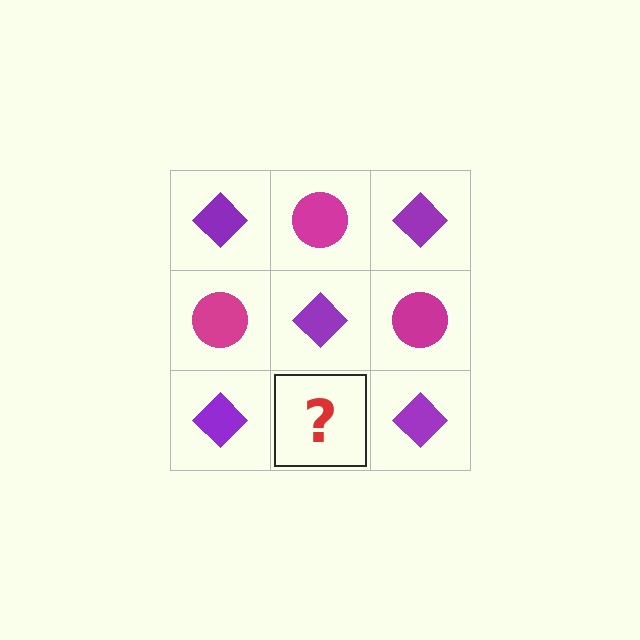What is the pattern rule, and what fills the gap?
The rule is that it alternates purple diamond and magenta circle in a checkerboard pattern. The gap should be filled with a magenta circle.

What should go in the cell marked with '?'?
The missing cell should contain a magenta circle.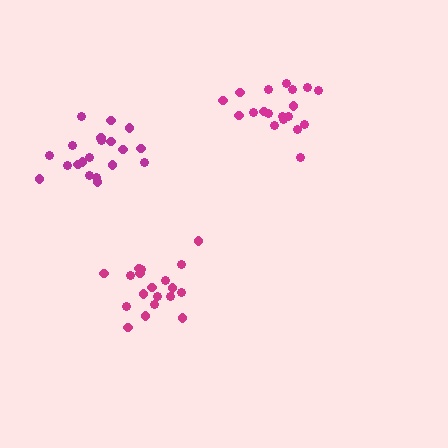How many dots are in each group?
Group 1: 19 dots, Group 2: 19 dots, Group 3: 20 dots (58 total).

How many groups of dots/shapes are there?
There are 3 groups.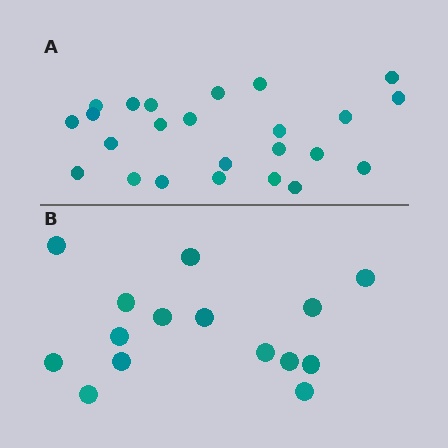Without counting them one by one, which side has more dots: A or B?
Region A (the top region) has more dots.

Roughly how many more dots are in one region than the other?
Region A has roughly 8 or so more dots than region B.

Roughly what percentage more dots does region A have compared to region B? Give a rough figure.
About 60% more.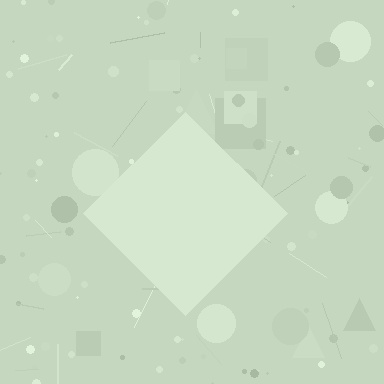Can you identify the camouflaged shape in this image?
The camouflaged shape is a diamond.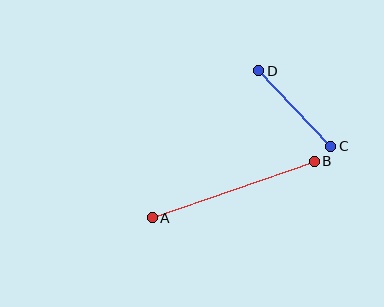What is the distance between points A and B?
The distance is approximately 172 pixels.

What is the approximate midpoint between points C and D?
The midpoint is at approximately (295, 108) pixels.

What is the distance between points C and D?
The distance is approximately 104 pixels.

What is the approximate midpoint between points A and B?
The midpoint is at approximately (233, 189) pixels.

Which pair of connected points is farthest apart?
Points A and B are farthest apart.